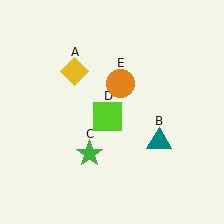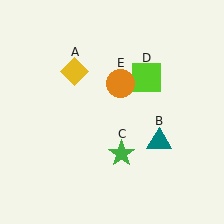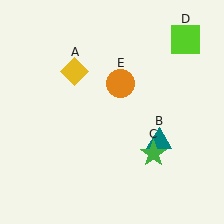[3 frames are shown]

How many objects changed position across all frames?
2 objects changed position: green star (object C), lime square (object D).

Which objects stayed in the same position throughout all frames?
Yellow diamond (object A) and teal triangle (object B) and orange circle (object E) remained stationary.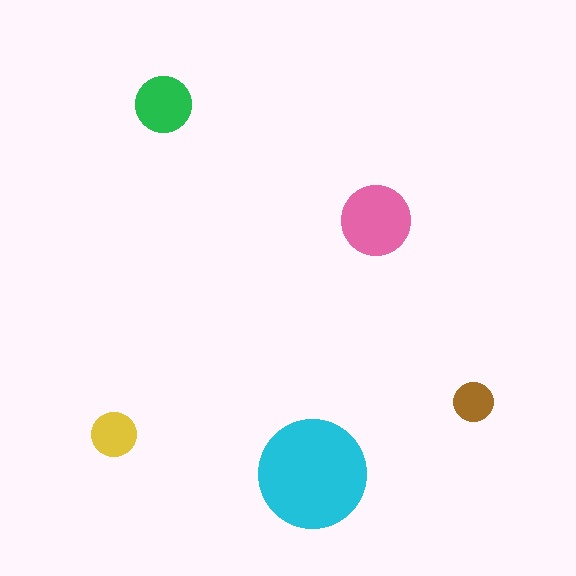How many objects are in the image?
There are 5 objects in the image.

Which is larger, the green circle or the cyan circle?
The cyan one.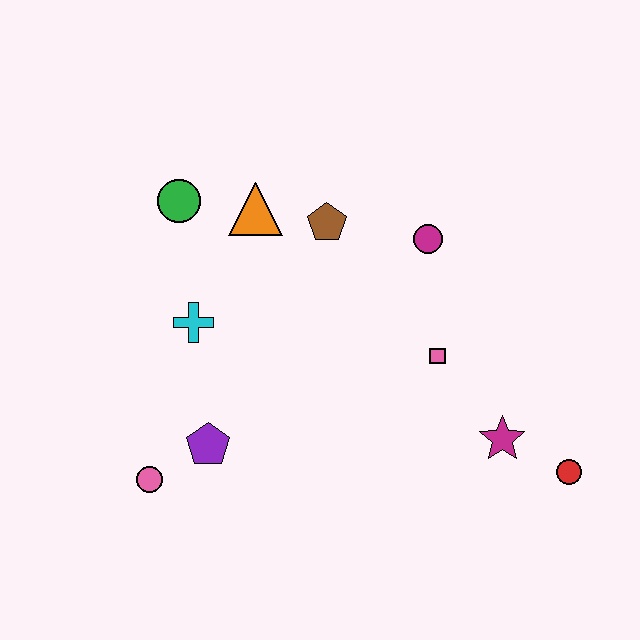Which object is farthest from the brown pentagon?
The red circle is farthest from the brown pentagon.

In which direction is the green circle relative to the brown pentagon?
The green circle is to the left of the brown pentagon.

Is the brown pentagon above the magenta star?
Yes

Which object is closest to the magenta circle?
The brown pentagon is closest to the magenta circle.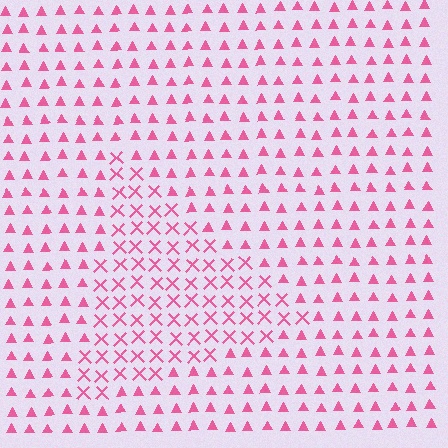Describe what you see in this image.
The image is filled with small pink elements arranged in a uniform grid. A triangle-shaped region contains X marks, while the surrounding area contains triangles. The boundary is defined purely by the change in element shape.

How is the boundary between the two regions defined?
The boundary is defined by a change in element shape: X marks inside vs. triangles outside. All elements share the same color and spacing.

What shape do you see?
I see a triangle.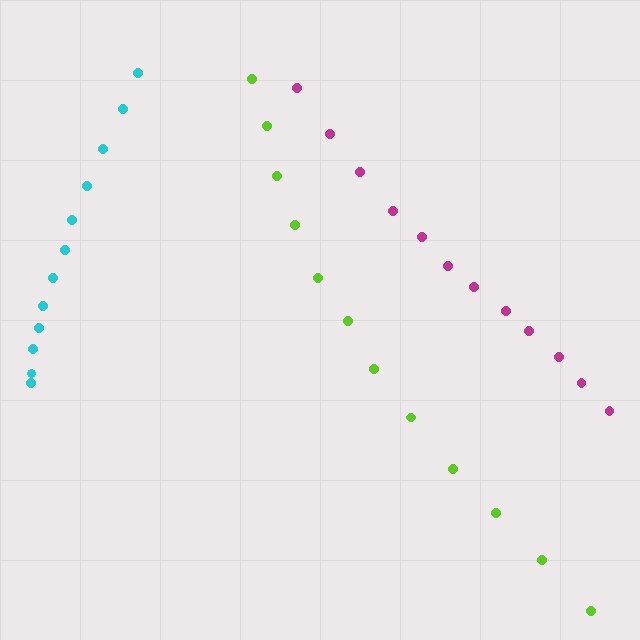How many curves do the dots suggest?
There are 3 distinct paths.